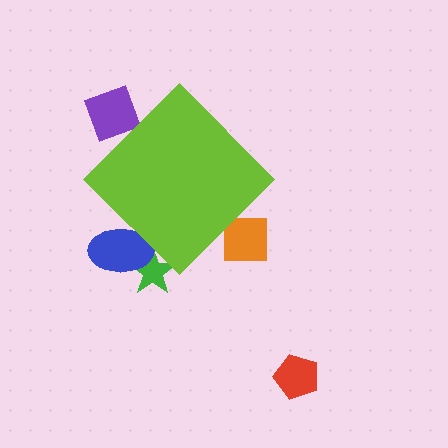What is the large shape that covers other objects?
A lime diamond.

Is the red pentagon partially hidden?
No, the red pentagon is fully visible.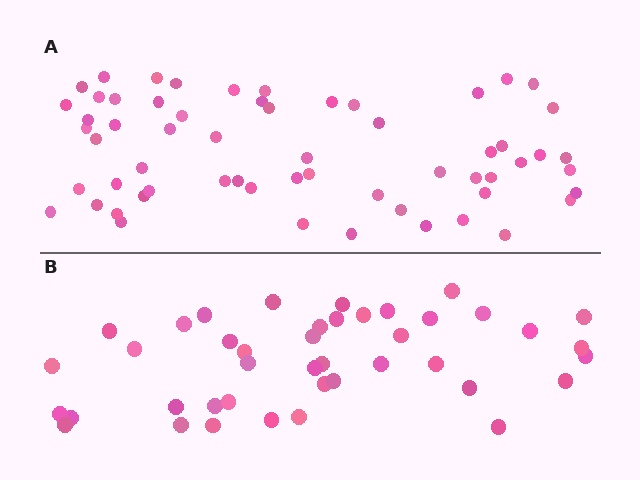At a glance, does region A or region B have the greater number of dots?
Region A (the top region) has more dots.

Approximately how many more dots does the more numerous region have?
Region A has approximately 20 more dots than region B.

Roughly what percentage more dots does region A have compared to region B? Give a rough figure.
About 45% more.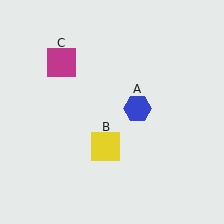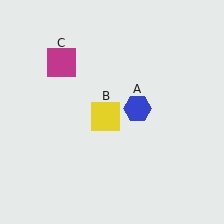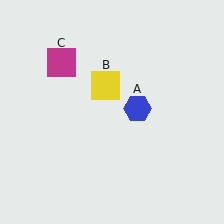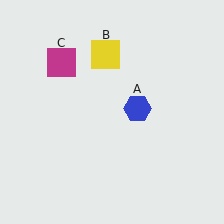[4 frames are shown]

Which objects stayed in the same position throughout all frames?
Blue hexagon (object A) and magenta square (object C) remained stationary.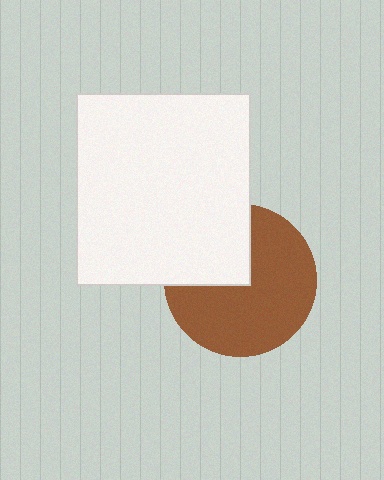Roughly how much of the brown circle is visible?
Most of it is visible (roughly 68%).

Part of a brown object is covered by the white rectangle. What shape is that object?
It is a circle.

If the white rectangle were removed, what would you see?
You would see the complete brown circle.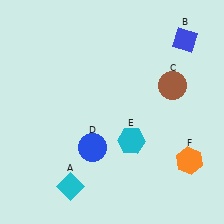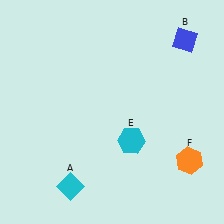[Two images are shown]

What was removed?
The blue circle (D), the brown circle (C) were removed in Image 2.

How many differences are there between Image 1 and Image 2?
There are 2 differences between the two images.